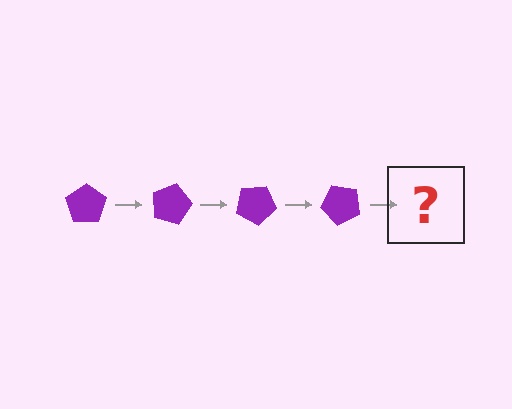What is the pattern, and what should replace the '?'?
The pattern is that the pentagon rotates 15 degrees each step. The '?' should be a purple pentagon rotated 60 degrees.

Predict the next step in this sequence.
The next step is a purple pentagon rotated 60 degrees.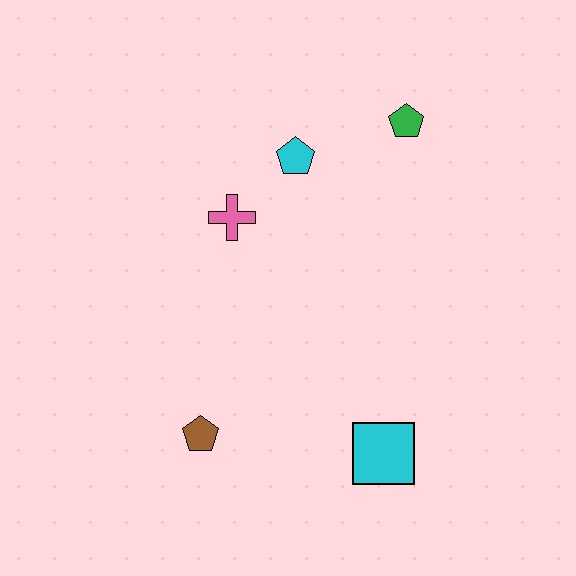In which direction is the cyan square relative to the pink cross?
The cyan square is below the pink cross.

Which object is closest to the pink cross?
The cyan pentagon is closest to the pink cross.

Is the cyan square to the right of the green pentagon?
No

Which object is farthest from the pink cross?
The cyan square is farthest from the pink cross.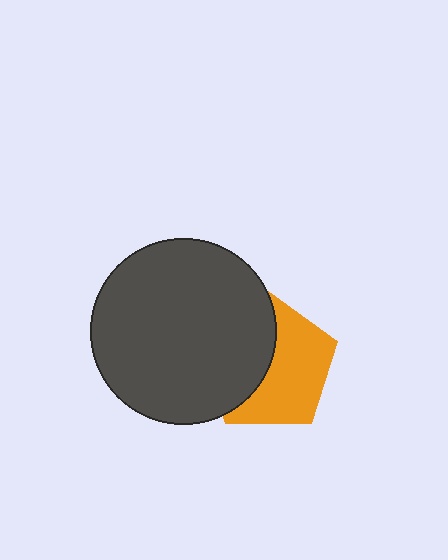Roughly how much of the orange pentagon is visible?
About half of it is visible (roughly 55%).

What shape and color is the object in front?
The object in front is a dark gray circle.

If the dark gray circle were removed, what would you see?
You would see the complete orange pentagon.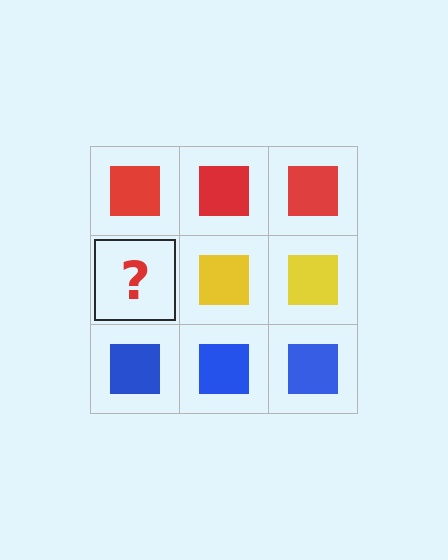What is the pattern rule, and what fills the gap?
The rule is that each row has a consistent color. The gap should be filled with a yellow square.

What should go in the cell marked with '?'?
The missing cell should contain a yellow square.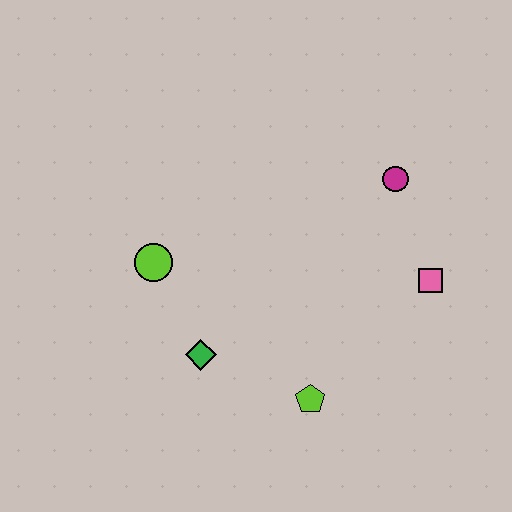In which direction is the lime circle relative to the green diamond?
The lime circle is above the green diamond.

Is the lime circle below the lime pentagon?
No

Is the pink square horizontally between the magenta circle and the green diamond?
No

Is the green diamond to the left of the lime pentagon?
Yes